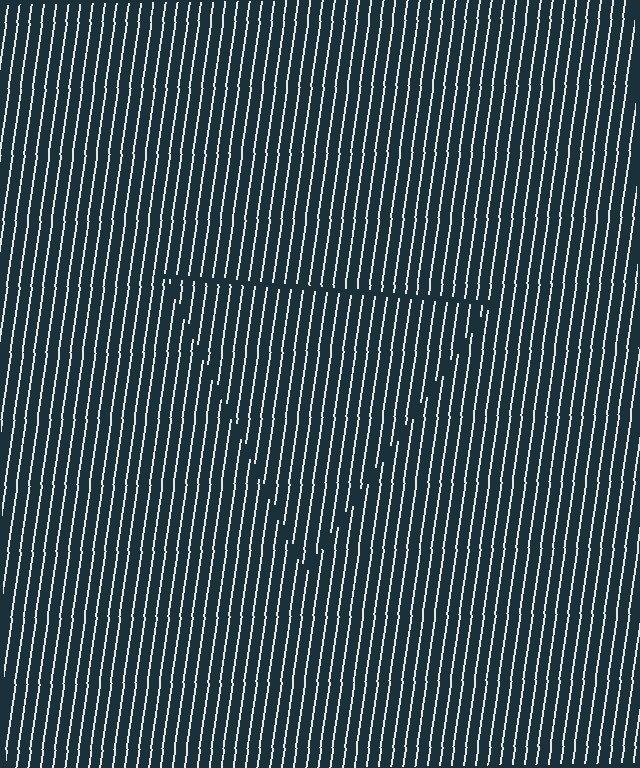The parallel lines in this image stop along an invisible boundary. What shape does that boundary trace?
An illusory triangle. The interior of the shape contains the same grating, shifted by half a period — the contour is defined by the phase discontinuity where line-ends from the inner and outer gratings abut.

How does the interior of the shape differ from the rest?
The interior of the shape contains the same grating, shifted by half a period — the contour is defined by the phase discontinuity where line-ends from the inner and outer gratings abut.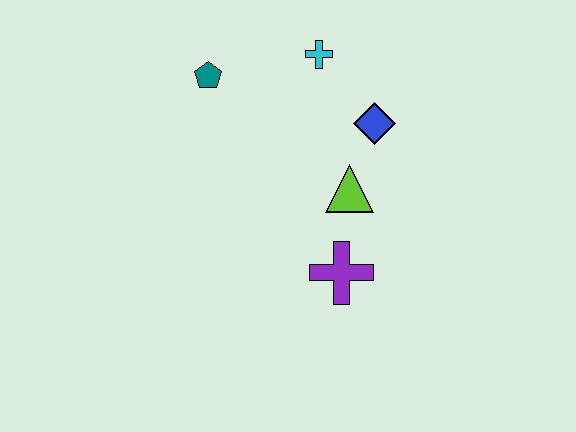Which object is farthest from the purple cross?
The teal pentagon is farthest from the purple cross.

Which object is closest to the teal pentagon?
The cyan cross is closest to the teal pentagon.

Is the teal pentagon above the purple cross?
Yes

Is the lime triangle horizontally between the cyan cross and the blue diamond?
Yes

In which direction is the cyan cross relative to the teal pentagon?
The cyan cross is to the right of the teal pentagon.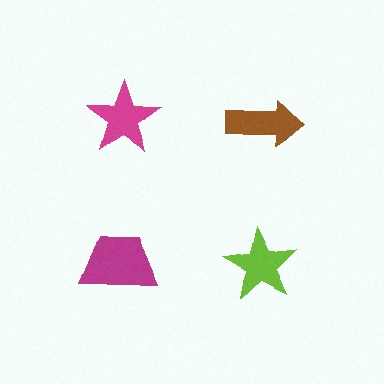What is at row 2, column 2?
A lime star.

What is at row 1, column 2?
A brown arrow.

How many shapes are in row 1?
2 shapes.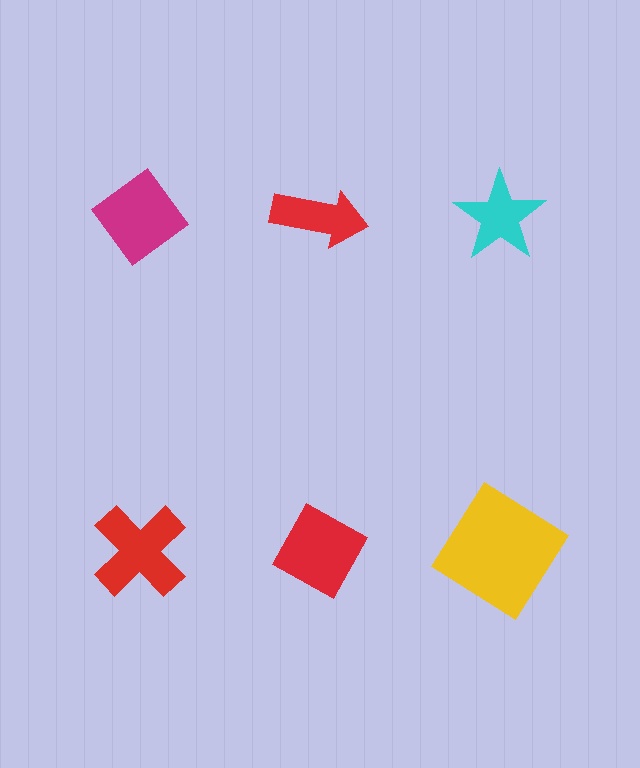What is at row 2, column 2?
A red diamond.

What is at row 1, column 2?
A red arrow.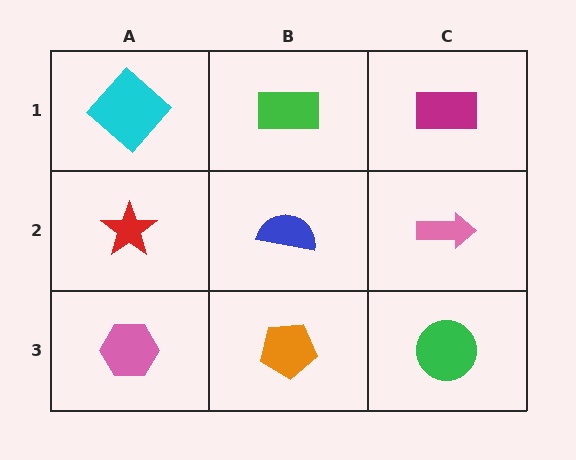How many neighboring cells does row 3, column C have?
2.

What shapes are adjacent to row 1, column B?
A blue semicircle (row 2, column B), a cyan diamond (row 1, column A), a magenta rectangle (row 1, column C).